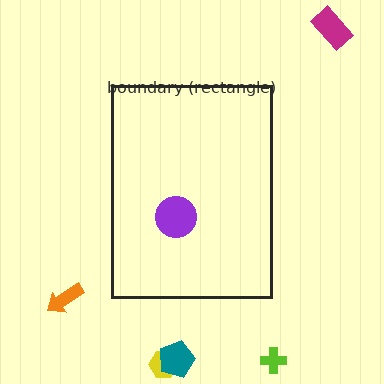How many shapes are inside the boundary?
1 inside, 5 outside.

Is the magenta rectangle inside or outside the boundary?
Outside.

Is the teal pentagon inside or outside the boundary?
Outside.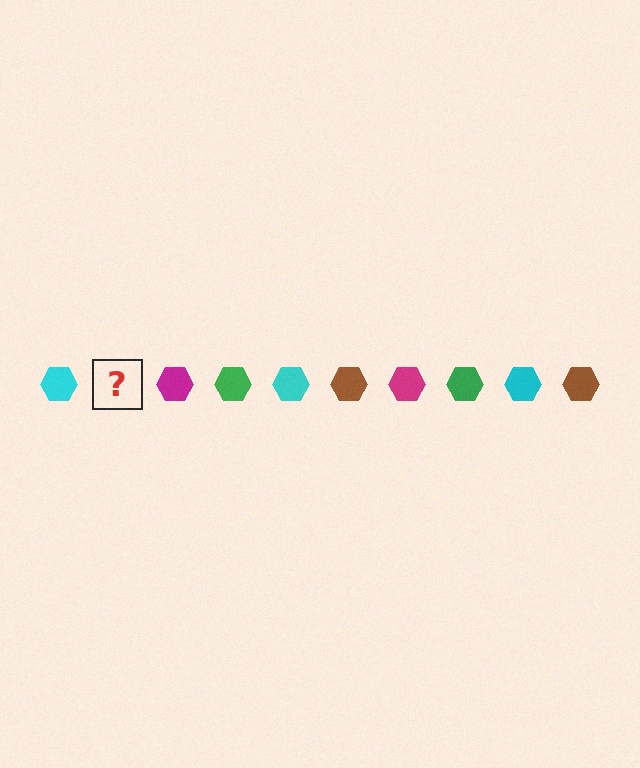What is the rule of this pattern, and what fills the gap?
The rule is that the pattern cycles through cyan, brown, magenta, green hexagons. The gap should be filled with a brown hexagon.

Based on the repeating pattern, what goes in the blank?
The blank should be a brown hexagon.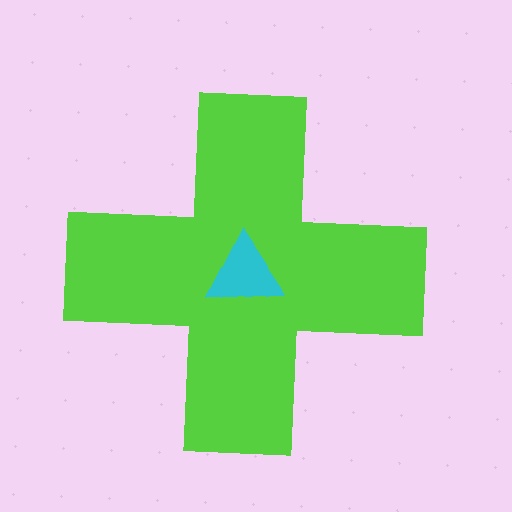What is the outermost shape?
The lime cross.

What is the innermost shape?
The cyan triangle.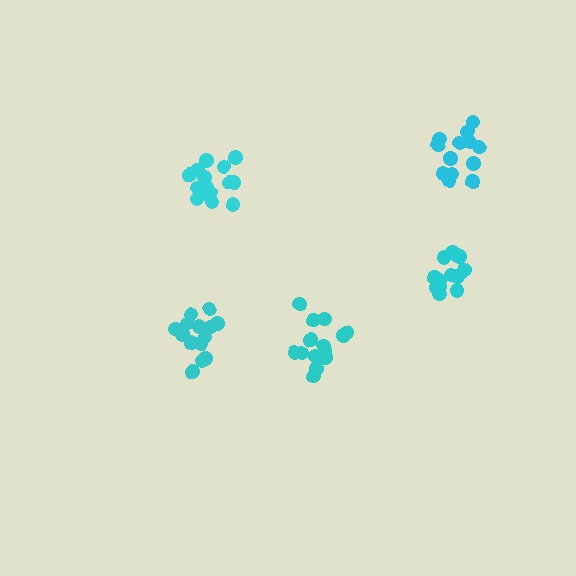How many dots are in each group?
Group 1: 15 dots, Group 2: 16 dots, Group 3: 16 dots, Group 4: 13 dots, Group 5: 14 dots (74 total).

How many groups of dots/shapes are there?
There are 5 groups.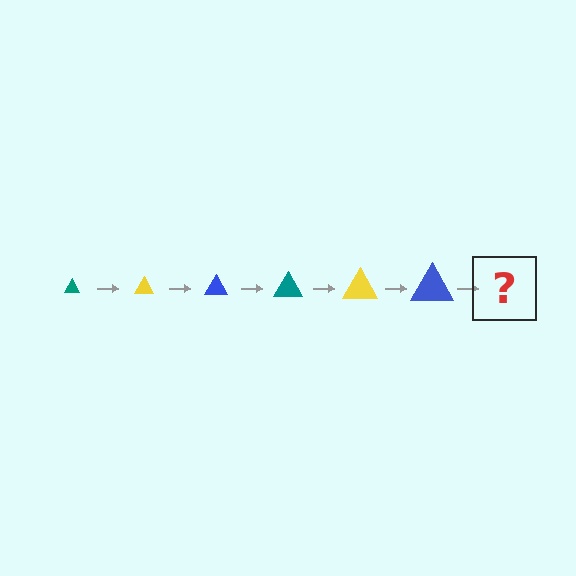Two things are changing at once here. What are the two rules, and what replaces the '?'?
The two rules are that the triangle grows larger each step and the color cycles through teal, yellow, and blue. The '?' should be a teal triangle, larger than the previous one.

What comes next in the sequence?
The next element should be a teal triangle, larger than the previous one.